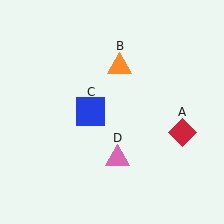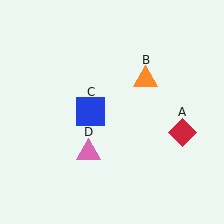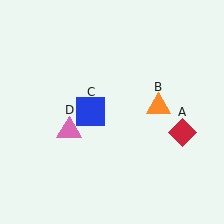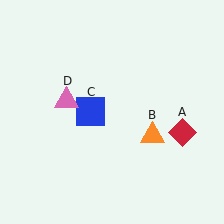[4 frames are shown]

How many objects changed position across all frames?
2 objects changed position: orange triangle (object B), pink triangle (object D).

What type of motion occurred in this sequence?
The orange triangle (object B), pink triangle (object D) rotated clockwise around the center of the scene.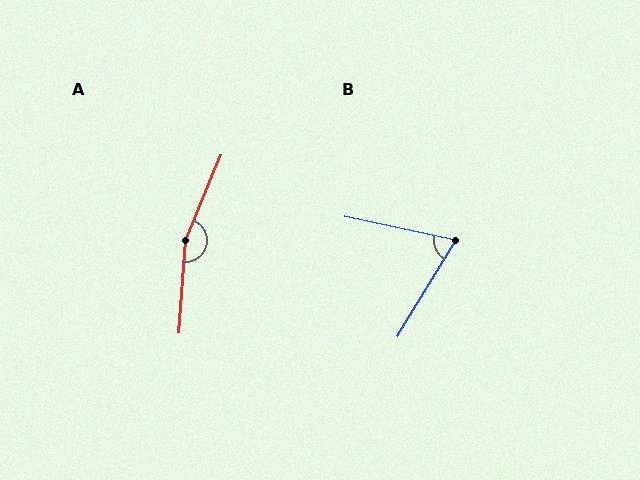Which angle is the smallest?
B, at approximately 71 degrees.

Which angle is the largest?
A, at approximately 161 degrees.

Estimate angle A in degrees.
Approximately 161 degrees.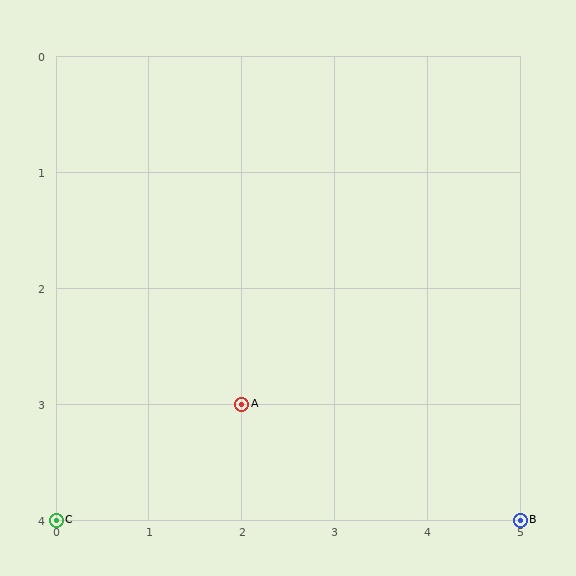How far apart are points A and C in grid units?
Points A and C are 2 columns and 1 row apart (about 2.2 grid units diagonally).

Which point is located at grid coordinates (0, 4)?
Point C is at (0, 4).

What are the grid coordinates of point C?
Point C is at grid coordinates (0, 4).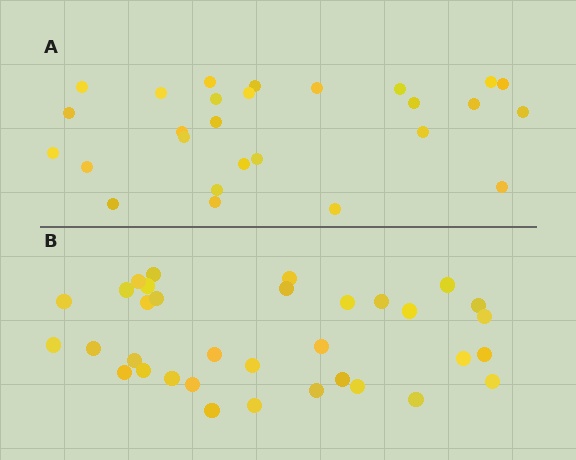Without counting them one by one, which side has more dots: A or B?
Region B (the bottom region) has more dots.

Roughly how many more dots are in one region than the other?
Region B has roughly 8 or so more dots than region A.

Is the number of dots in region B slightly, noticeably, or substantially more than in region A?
Region B has noticeably more, but not dramatically so. The ratio is roughly 1.3 to 1.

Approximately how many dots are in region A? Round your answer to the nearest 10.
About 30 dots. (The exact count is 27, which rounds to 30.)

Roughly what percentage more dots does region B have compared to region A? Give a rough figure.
About 25% more.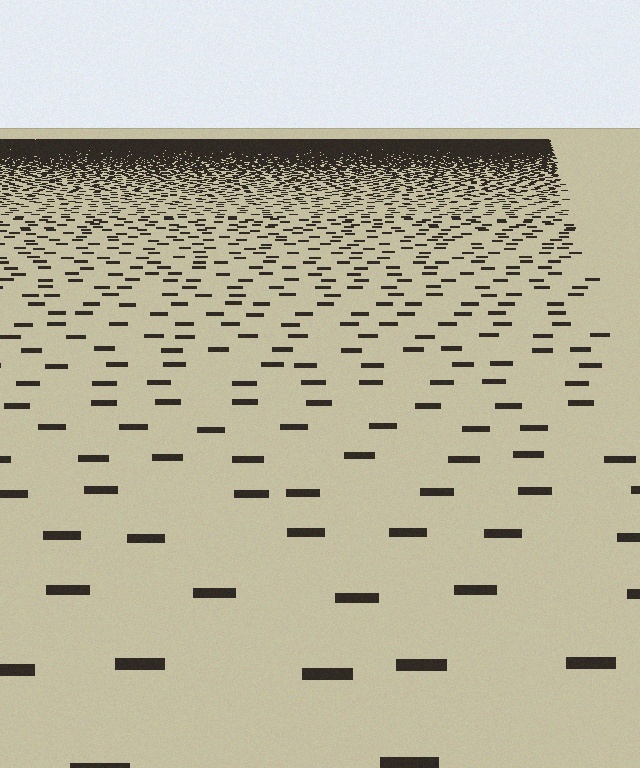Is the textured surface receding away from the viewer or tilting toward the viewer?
The surface is receding away from the viewer. Texture elements get smaller and denser toward the top.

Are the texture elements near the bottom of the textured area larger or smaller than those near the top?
Larger. Near the bottom, elements are closer to the viewer and appear at a bigger on-screen size.